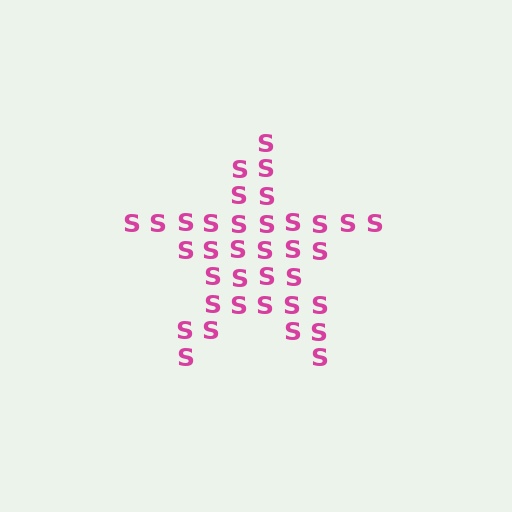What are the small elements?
The small elements are letter S's.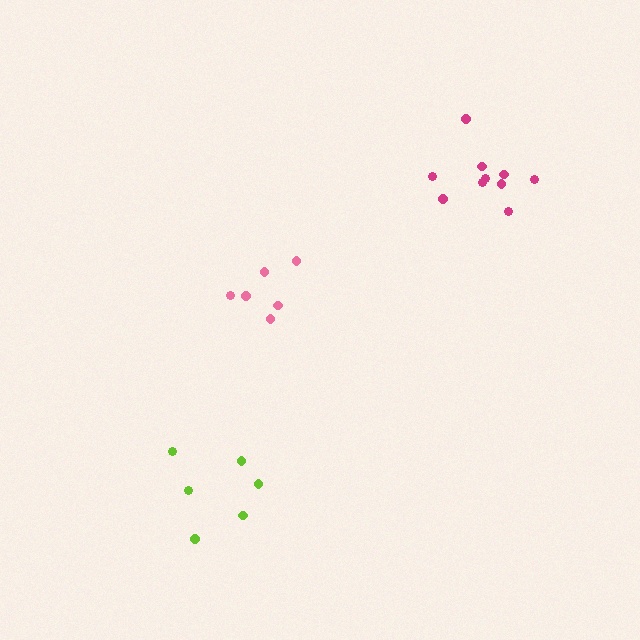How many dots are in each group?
Group 1: 10 dots, Group 2: 6 dots, Group 3: 6 dots (22 total).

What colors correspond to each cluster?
The clusters are colored: magenta, pink, lime.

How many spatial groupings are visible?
There are 3 spatial groupings.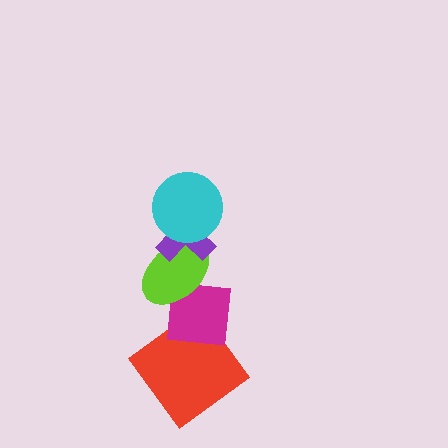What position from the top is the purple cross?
The purple cross is 2nd from the top.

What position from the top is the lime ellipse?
The lime ellipse is 3rd from the top.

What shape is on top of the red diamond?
The magenta square is on top of the red diamond.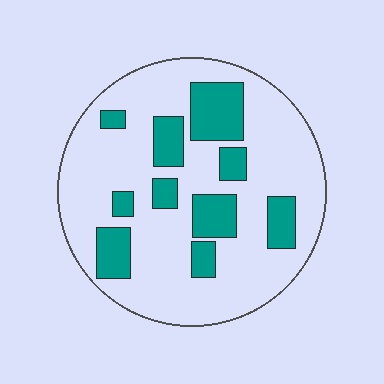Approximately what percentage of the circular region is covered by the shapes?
Approximately 25%.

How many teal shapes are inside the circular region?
10.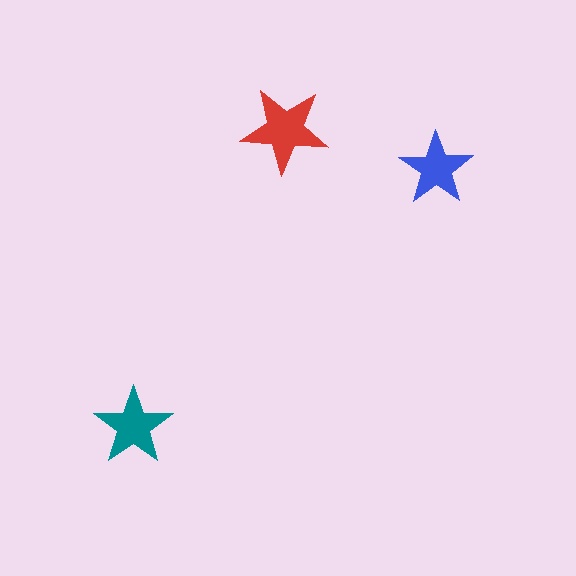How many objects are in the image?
There are 3 objects in the image.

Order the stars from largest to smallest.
the red one, the teal one, the blue one.